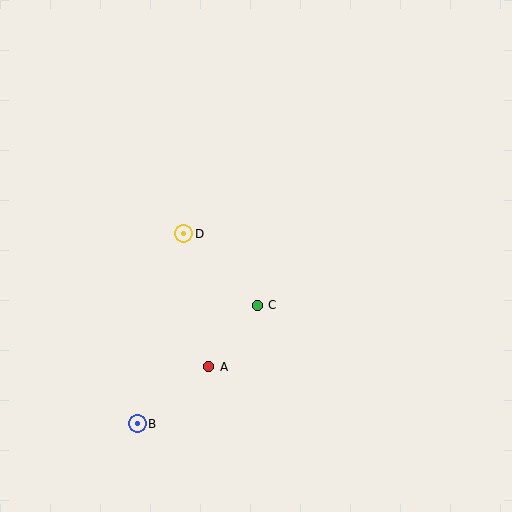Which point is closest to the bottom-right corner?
Point C is closest to the bottom-right corner.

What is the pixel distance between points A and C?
The distance between A and C is 78 pixels.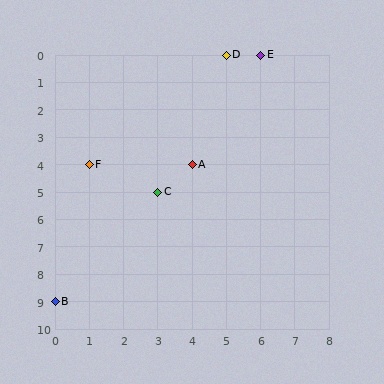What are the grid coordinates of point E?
Point E is at grid coordinates (6, 0).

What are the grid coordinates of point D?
Point D is at grid coordinates (5, 0).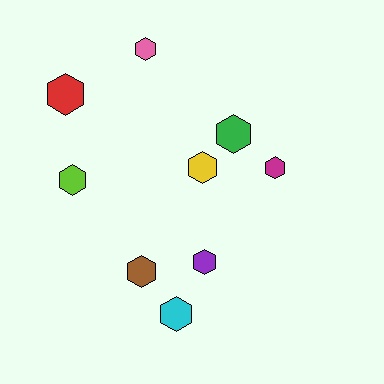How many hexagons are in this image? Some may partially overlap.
There are 9 hexagons.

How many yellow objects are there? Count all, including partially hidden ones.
There is 1 yellow object.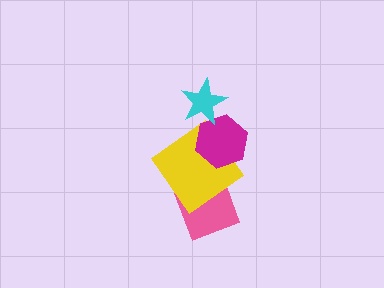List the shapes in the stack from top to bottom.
From top to bottom: the cyan star, the magenta hexagon, the yellow diamond, the pink diamond.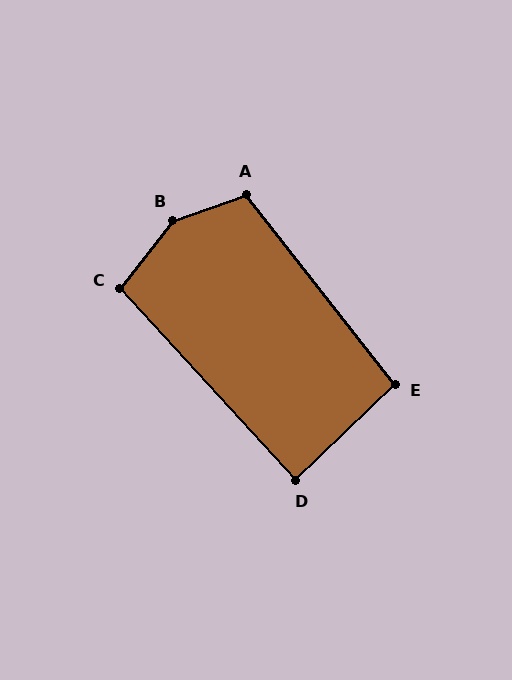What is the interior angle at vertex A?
Approximately 109 degrees (obtuse).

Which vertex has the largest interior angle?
B, at approximately 147 degrees.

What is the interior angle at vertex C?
Approximately 100 degrees (obtuse).